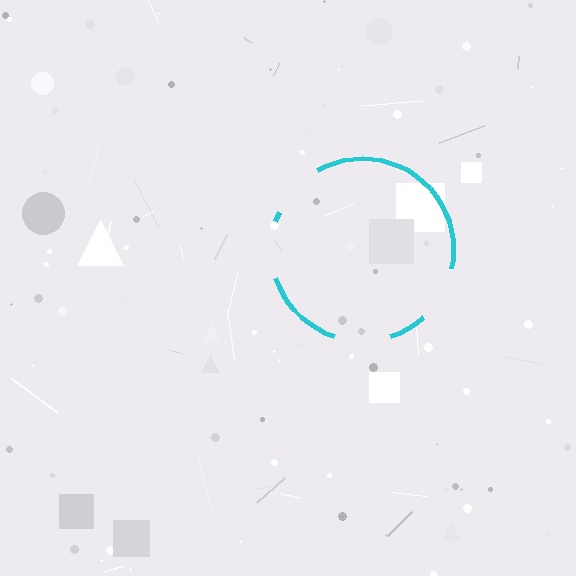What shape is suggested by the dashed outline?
The dashed outline suggests a circle.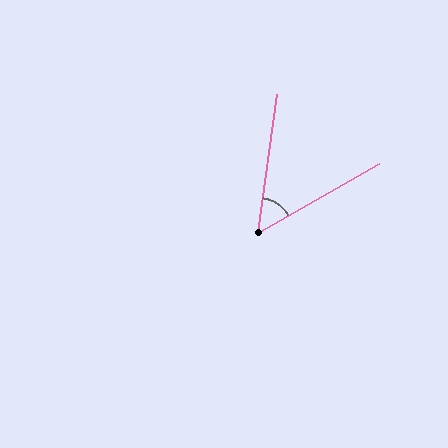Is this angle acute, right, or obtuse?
It is acute.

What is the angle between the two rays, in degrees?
Approximately 52 degrees.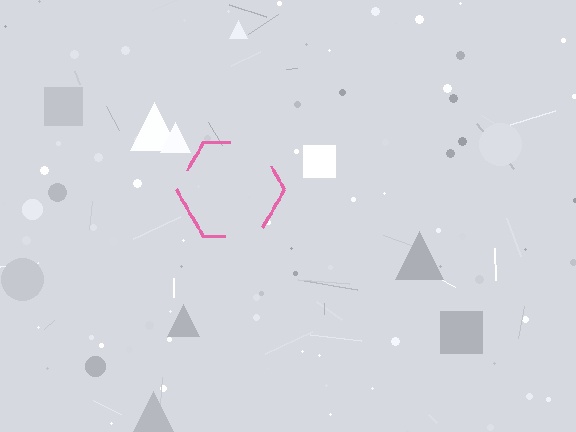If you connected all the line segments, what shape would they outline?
They would outline a hexagon.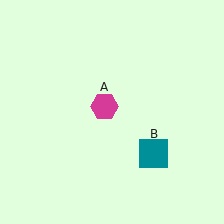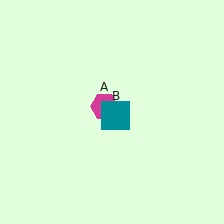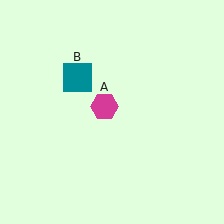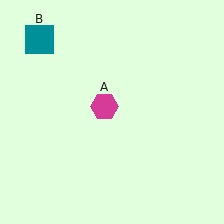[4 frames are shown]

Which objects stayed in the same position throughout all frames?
Magenta hexagon (object A) remained stationary.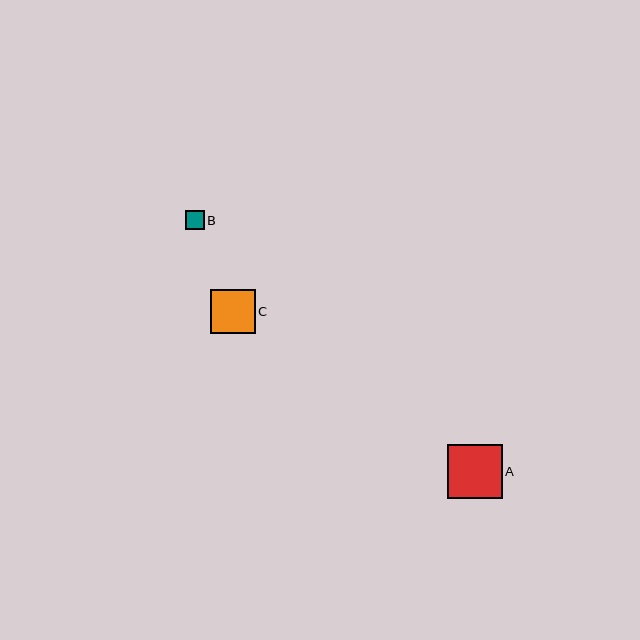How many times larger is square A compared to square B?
Square A is approximately 2.9 times the size of square B.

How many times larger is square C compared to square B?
Square C is approximately 2.3 times the size of square B.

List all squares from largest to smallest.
From largest to smallest: A, C, B.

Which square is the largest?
Square A is the largest with a size of approximately 55 pixels.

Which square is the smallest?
Square B is the smallest with a size of approximately 19 pixels.